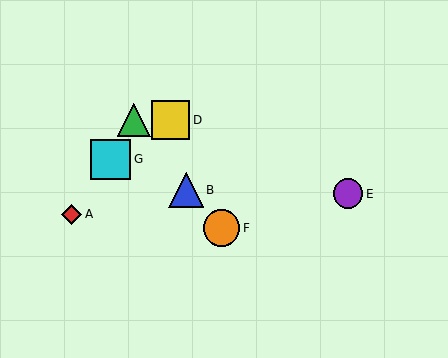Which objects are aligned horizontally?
Objects C, D are aligned horizontally.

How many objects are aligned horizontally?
2 objects (C, D) are aligned horizontally.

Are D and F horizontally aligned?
No, D is at y≈120 and F is at y≈228.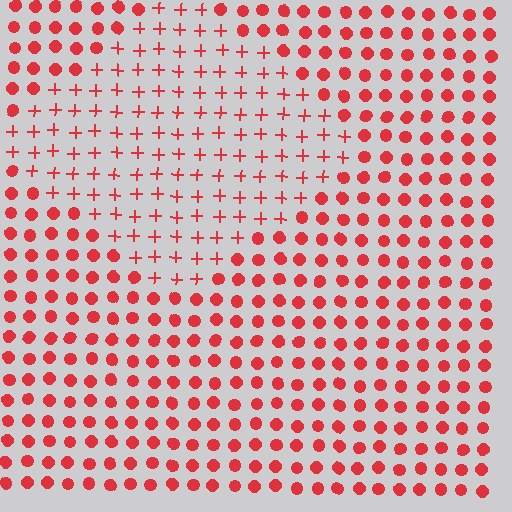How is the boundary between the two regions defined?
The boundary is defined by a change in element shape: plus signs inside vs. circles outside. All elements share the same color and spacing.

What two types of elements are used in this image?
The image uses plus signs inside the diamond region and circles outside it.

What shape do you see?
I see a diamond.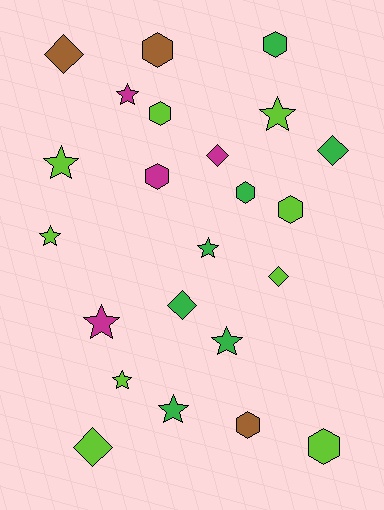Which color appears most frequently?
Lime, with 9 objects.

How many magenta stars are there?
There are 2 magenta stars.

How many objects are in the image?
There are 23 objects.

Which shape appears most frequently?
Star, with 9 objects.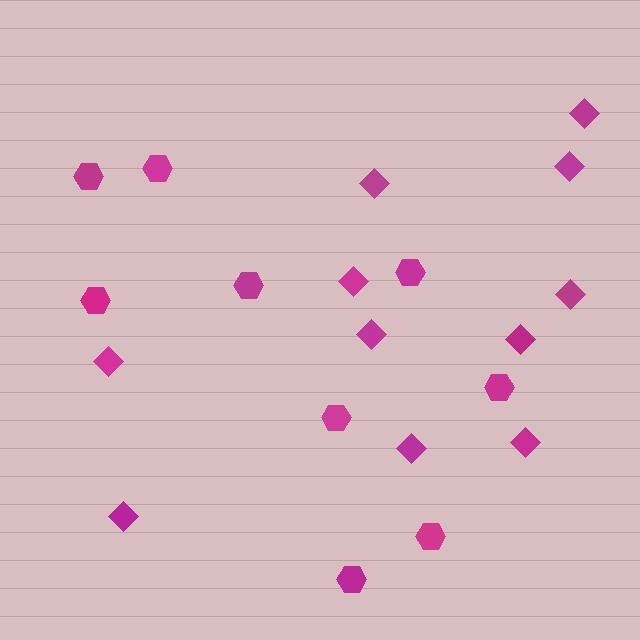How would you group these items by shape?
There are 2 groups: one group of hexagons (9) and one group of diamonds (11).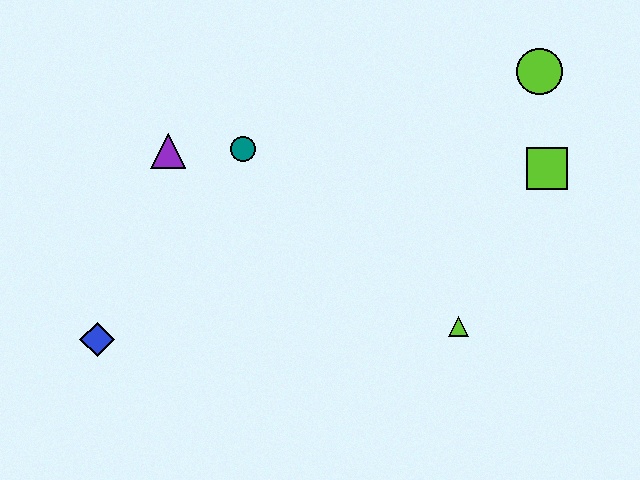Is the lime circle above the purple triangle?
Yes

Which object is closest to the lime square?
The lime circle is closest to the lime square.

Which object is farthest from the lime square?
The blue diamond is farthest from the lime square.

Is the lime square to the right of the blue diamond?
Yes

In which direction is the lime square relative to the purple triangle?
The lime square is to the right of the purple triangle.